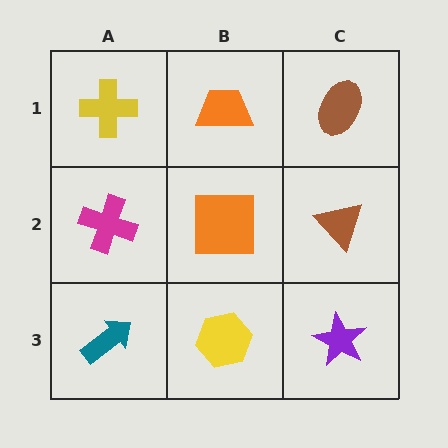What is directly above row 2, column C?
A brown ellipse.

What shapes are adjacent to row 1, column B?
An orange square (row 2, column B), a yellow cross (row 1, column A), a brown ellipse (row 1, column C).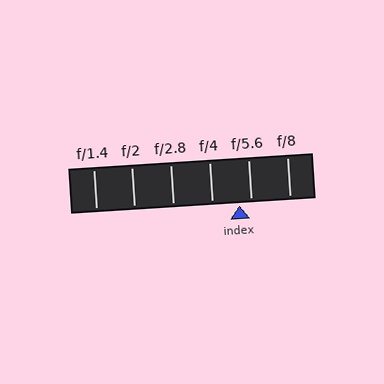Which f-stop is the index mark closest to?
The index mark is closest to f/5.6.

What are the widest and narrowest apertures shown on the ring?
The widest aperture shown is f/1.4 and the narrowest is f/8.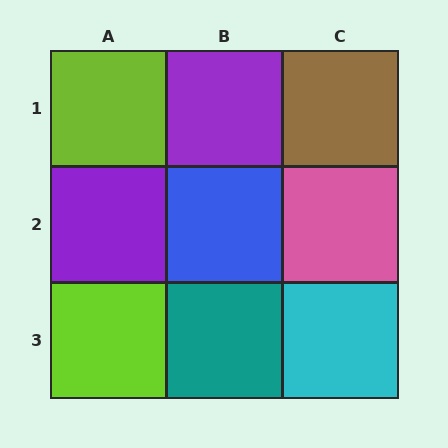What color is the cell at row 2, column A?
Purple.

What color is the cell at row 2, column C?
Pink.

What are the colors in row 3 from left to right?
Lime, teal, cyan.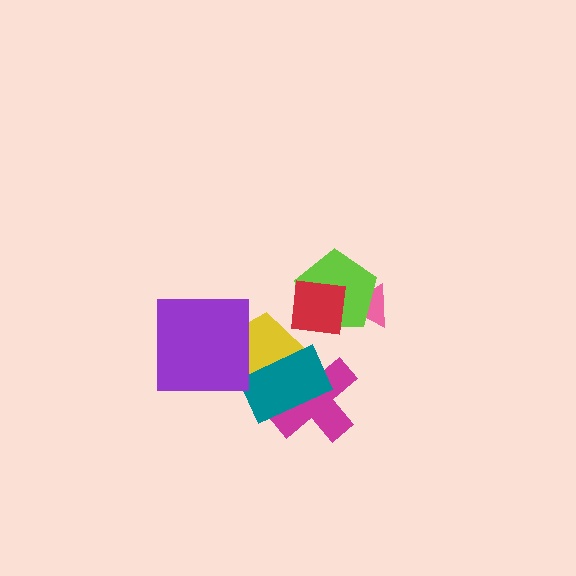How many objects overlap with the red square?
2 objects overlap with the red square.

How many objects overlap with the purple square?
1 object overlaps with the purple square.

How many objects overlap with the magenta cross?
2 objects overlap with the magenta cross.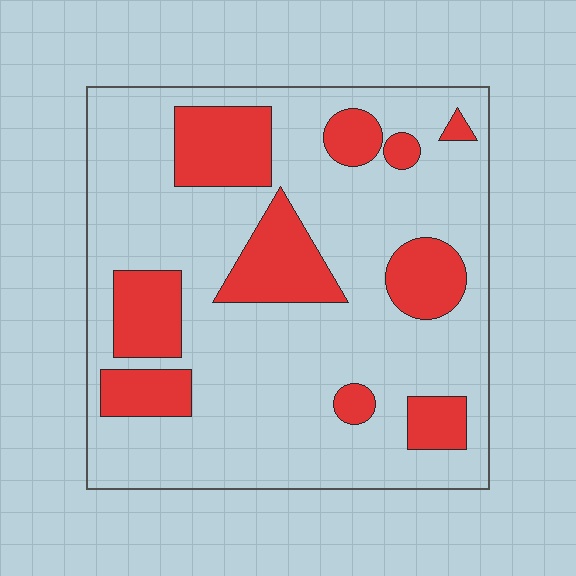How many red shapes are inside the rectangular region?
10.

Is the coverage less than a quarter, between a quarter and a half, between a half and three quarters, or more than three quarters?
Between a quarter and a half.